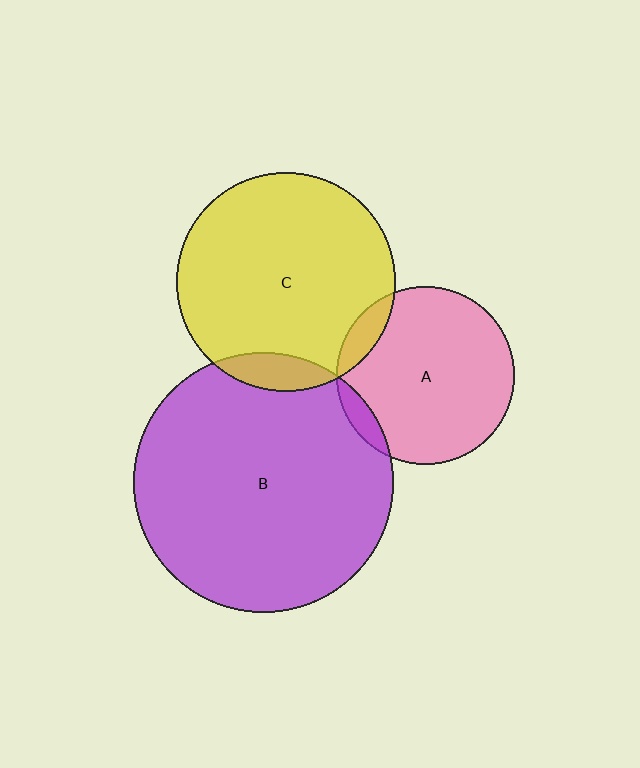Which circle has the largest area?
Circle B (purple).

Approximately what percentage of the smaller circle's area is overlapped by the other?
Approximately 5%.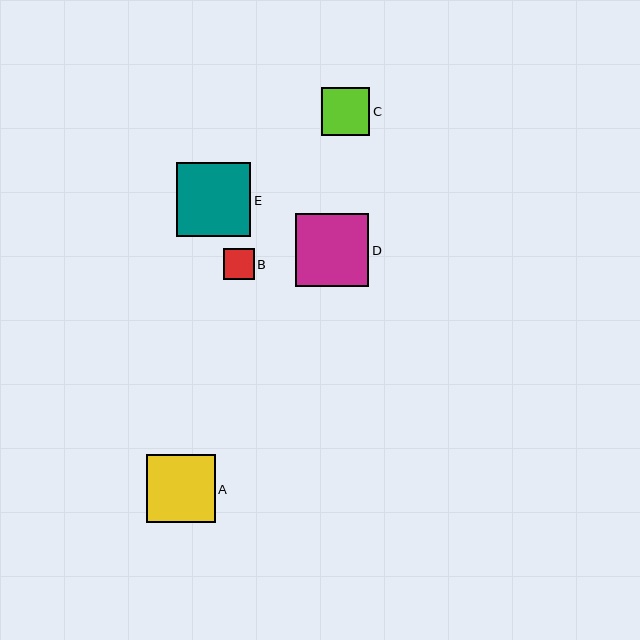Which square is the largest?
Square E is the largest with a size of approximately 74 pixels.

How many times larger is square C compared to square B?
Square C is approximately 1.6 times the size of square B.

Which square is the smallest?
Square B is the smallest with a size of approximately 31 pixels.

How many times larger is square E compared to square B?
Square E is approximately 2.4 times the size of square B.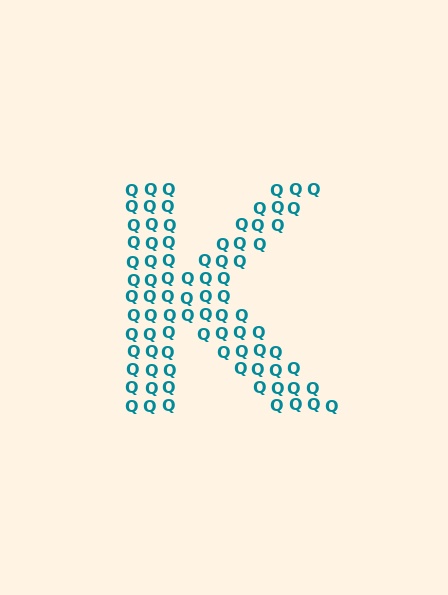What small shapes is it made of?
It is made of small letter Q's.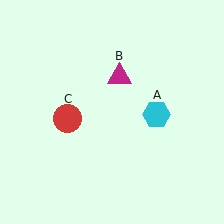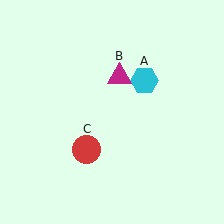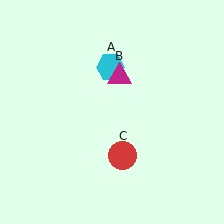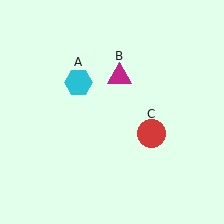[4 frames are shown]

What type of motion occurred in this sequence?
The cyan hexagon (object A), red circle (object C) rotated counterclockwise around the center of the scene.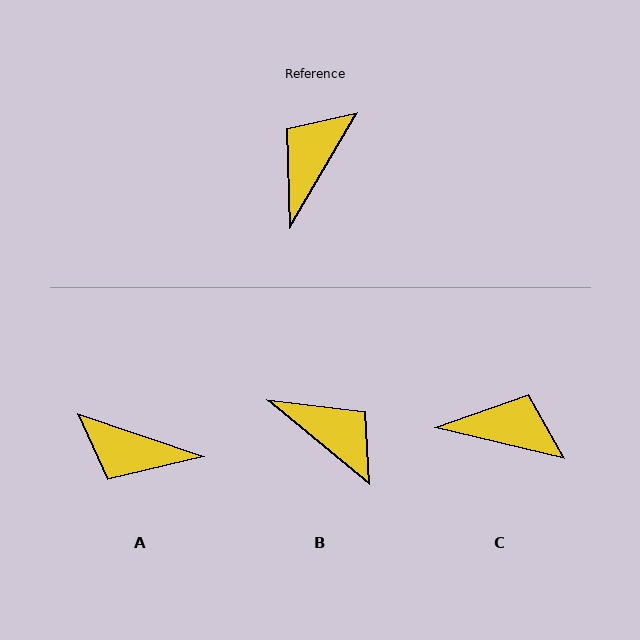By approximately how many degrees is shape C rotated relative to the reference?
Approximately 73 degrees clockwise.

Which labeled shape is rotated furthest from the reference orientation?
A, about 102 degrees away.